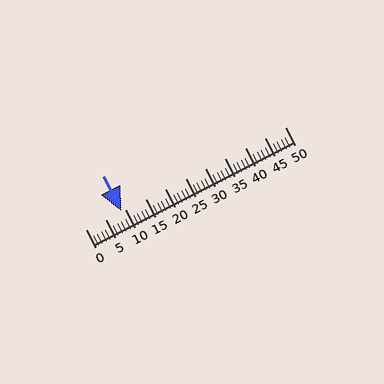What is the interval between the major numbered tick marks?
The major tick marks are spaced 5 units apart.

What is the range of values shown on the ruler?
The ruler shows values from 0 to 50.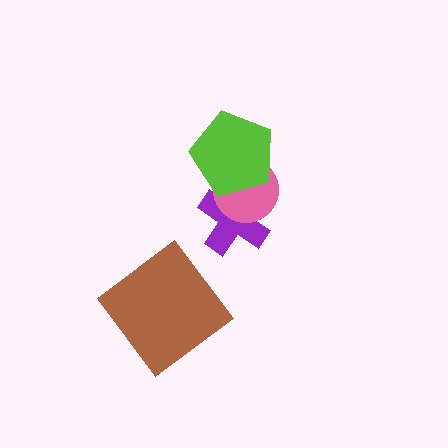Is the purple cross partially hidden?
Yes, it is partially covered by another shape.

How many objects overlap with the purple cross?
2 objects overlap with the purple cross.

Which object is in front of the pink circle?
The lime pentagon is in front of the pink circle.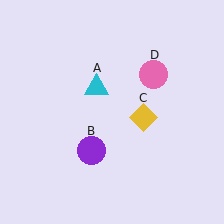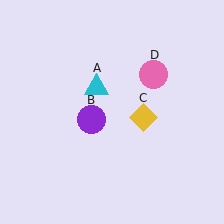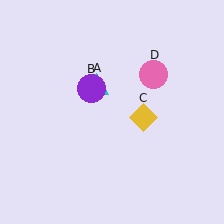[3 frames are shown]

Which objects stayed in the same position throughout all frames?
Cyan triangle (object A) and yellow diamond (object C) and pink circle (object D) remained stationary.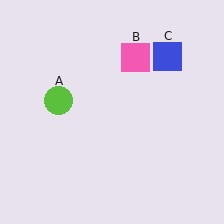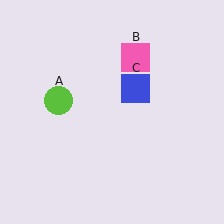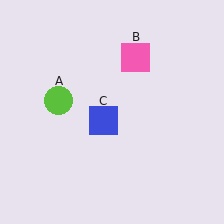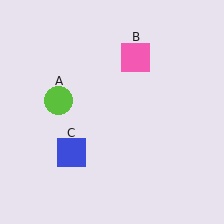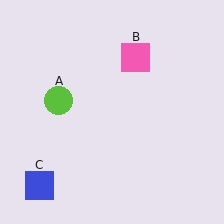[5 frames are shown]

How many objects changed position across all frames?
1 object changed position: blue square (object C).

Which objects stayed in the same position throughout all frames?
Lime circle (object A) and pink square (object B) remained stationary.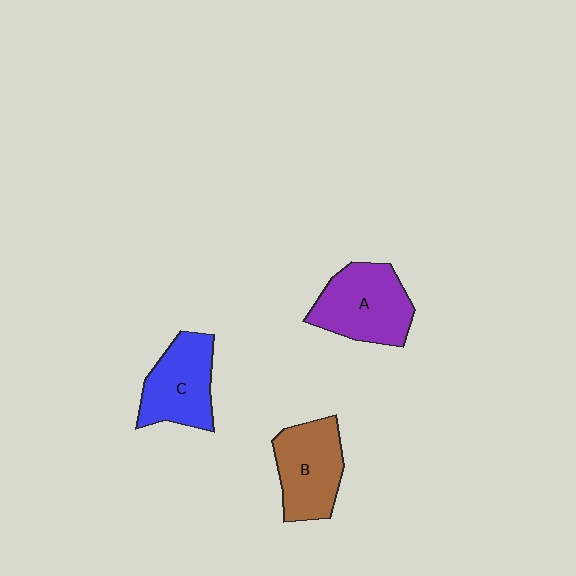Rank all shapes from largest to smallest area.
From largest to smallest: A (purple), B (brown), C (blue).